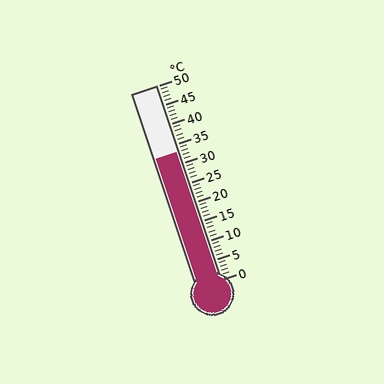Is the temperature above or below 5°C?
The temperature is above 5°C.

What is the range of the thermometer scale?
The thermometer scale ranges from 0°C to 50°C.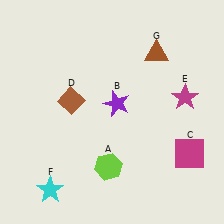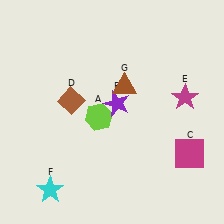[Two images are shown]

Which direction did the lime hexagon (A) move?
The lime hexagon (A) moved up.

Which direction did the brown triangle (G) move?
The brown triangle (G) moved down.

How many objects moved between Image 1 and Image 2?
2 objects moved between the two images.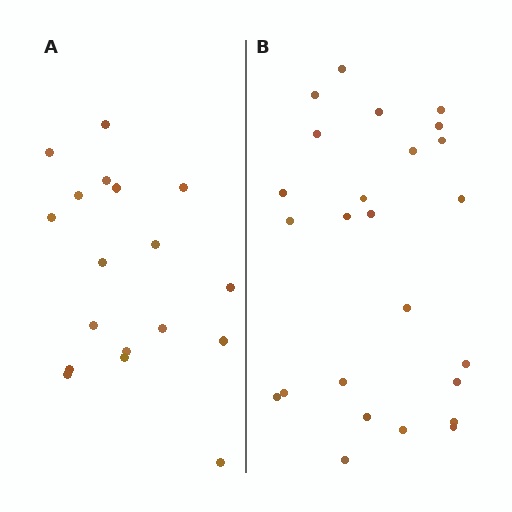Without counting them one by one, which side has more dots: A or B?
Region B (the right region) has more dots.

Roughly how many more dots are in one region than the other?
Region B has roughly 8 or so more dots than region A.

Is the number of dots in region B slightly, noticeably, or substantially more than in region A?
Region B has noticeably more, but not dramatically so. The ratio is roughly 1.4 to 1.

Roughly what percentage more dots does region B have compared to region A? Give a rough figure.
About 40% more.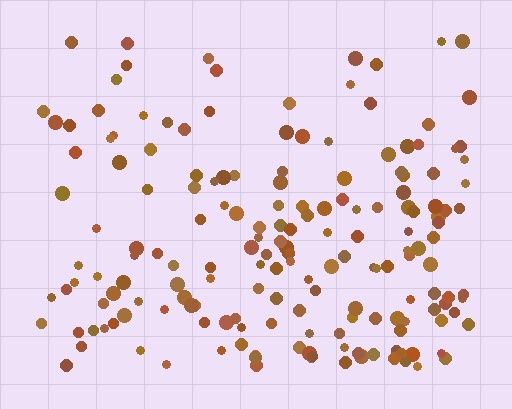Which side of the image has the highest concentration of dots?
The bottom.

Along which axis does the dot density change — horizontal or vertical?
Vertical.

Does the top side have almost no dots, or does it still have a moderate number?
Still a moderate number, just noticeably fewer than the bottom.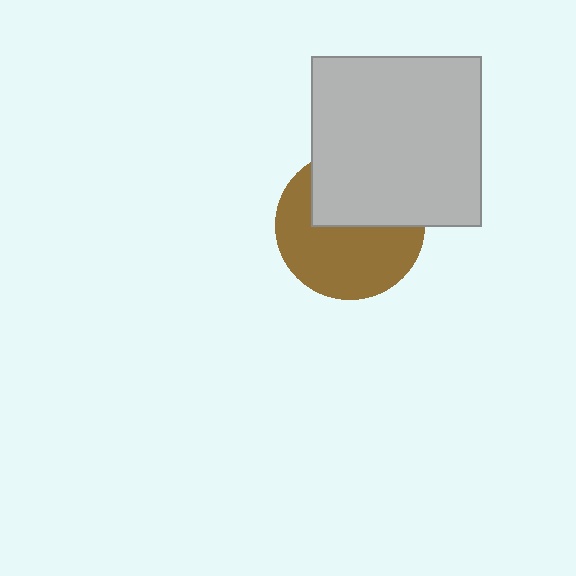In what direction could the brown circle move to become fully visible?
The brown circle could move down. That would shift it out from behind the light gray square entirely.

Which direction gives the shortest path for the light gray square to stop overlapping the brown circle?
Moving up gives the shortest separation.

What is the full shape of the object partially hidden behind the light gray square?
The partially hidden object is a brown circle.